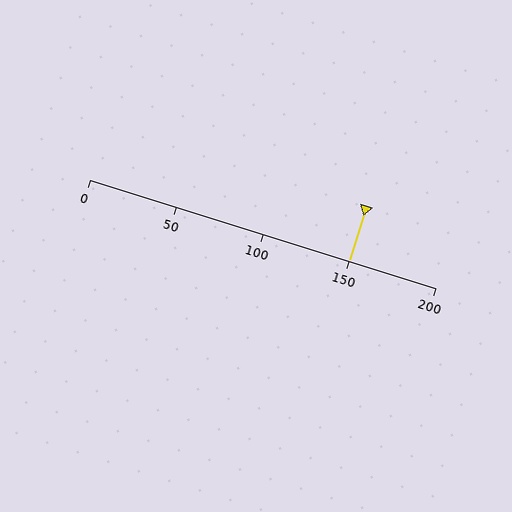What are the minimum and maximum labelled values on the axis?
The axis runs from 0 to 200.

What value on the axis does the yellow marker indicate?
The marker indicates approximately 150.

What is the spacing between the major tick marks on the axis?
The major ticks are spaced 50 apart.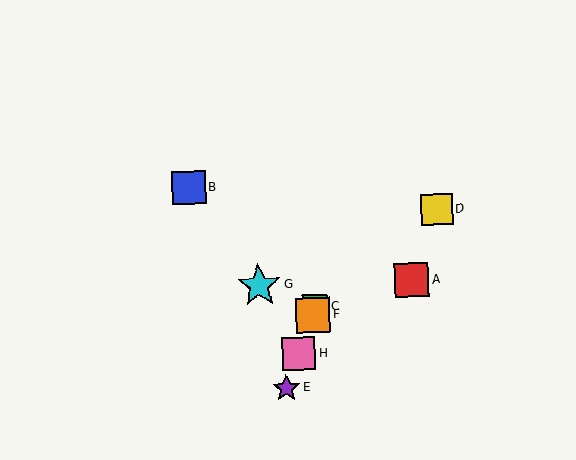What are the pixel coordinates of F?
Object F is at (313, 315).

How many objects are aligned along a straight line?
4 objects (C, E, F, H) are aligned along a straight line.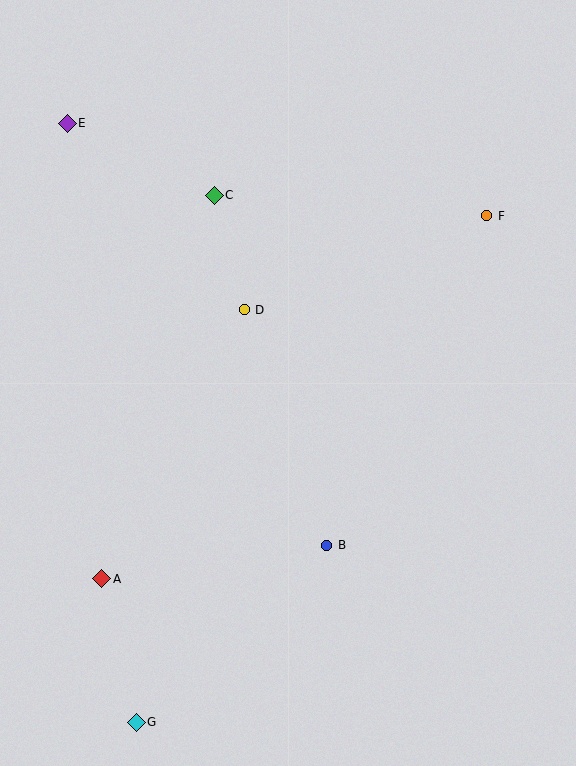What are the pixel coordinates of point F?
Point F is at (487, 216).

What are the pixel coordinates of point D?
Point D is at (244, 310).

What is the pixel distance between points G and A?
The distance between G and A is 148 pixels.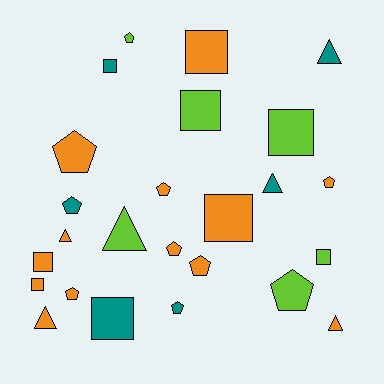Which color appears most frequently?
Orange, with 13 objects.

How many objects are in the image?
There are 25 objects.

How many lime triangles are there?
There is 1 lime triangle.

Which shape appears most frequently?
Pentagon, with 10 objects.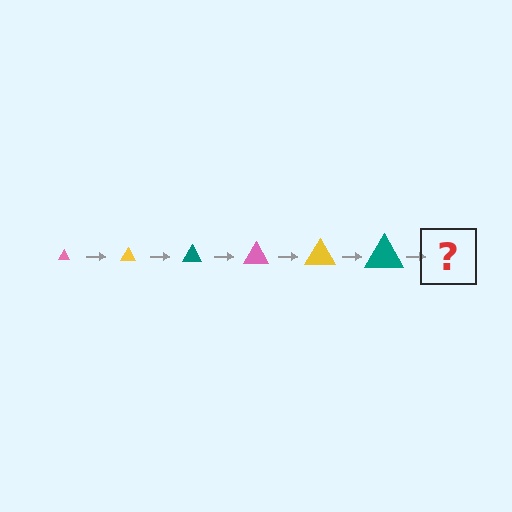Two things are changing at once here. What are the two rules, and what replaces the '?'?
The two rules are that the triangle grows larger each step and the color cycles through pink, yellow, and teal. The '?' should be a pink triangle, larger than the previous one.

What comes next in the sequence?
The next element should be a pink triangle, larger than the previous one.